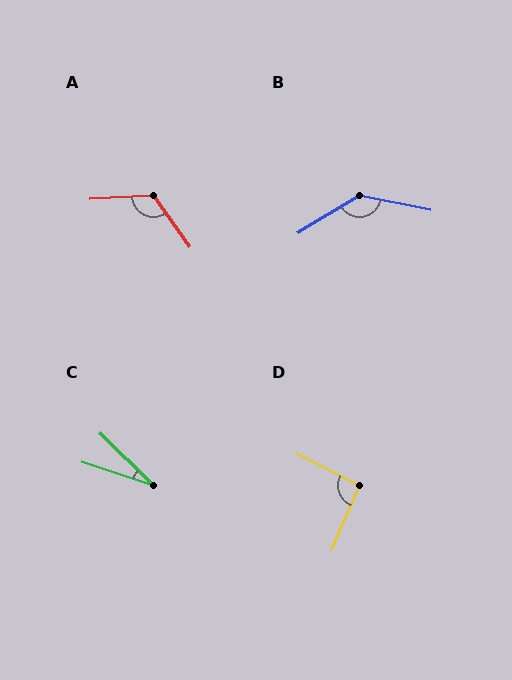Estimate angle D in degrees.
Approximately 94 degrees.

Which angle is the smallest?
C, at approximately 26 degrees.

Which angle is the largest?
B, at approximately 137 degrees.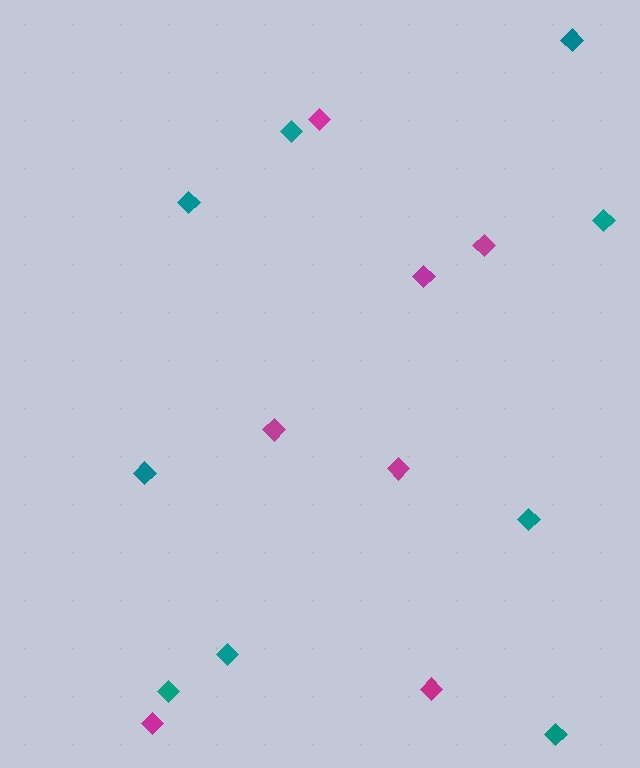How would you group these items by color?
There are 2 groups: one group of teal diamonds (9) and one group of magenta diamonds (7).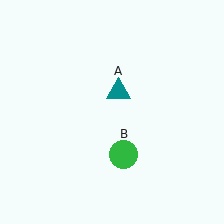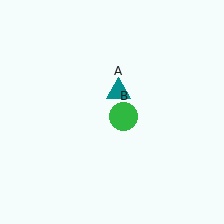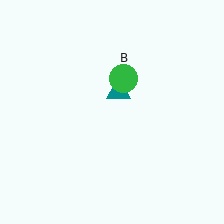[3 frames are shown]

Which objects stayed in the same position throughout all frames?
Teal triangle (object A) remained stationary.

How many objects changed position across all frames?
1 object changed position: green circle (object B).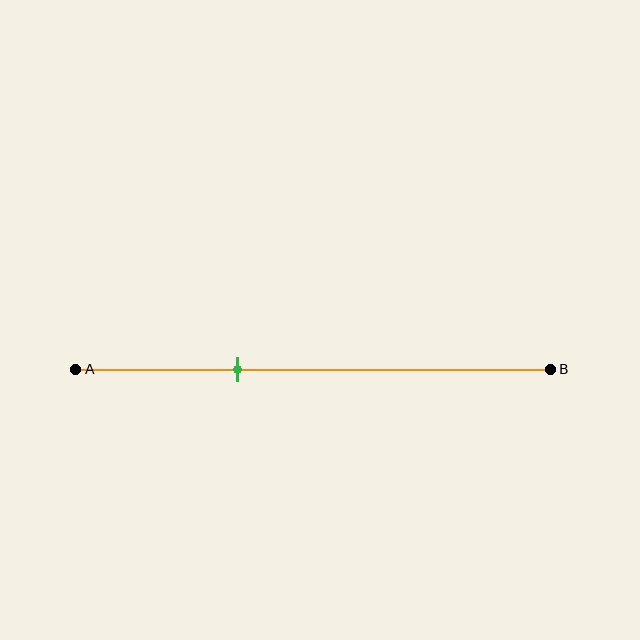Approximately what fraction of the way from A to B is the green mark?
The green mark is approximately 35% of the way from A to B.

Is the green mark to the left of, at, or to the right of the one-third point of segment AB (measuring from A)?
The green mark is approximately at the one-third point of segment AB.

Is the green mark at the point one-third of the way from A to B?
Yes, the mark is approximately at the one-third point.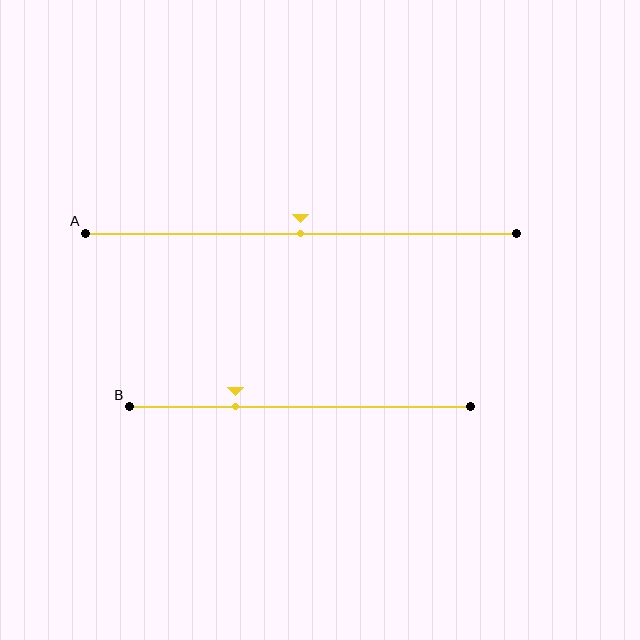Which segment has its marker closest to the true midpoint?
Segment A has its marker closest to the true midpoint.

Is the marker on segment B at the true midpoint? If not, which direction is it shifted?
No, the marker on segment B is shifted to the left by about 19% of the segment length.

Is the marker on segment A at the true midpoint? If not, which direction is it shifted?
Yes, the marker on segment A is at the true midpoint.